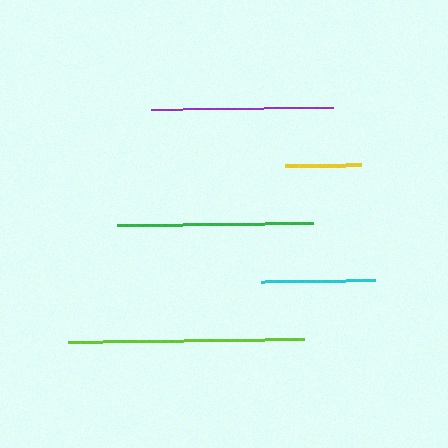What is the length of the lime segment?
The lime segment is approximately 236 pixels long.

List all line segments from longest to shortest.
From longest to shortest: lime, green, purple, cyan, yellow.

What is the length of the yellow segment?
The yellow segment is approximately 76 pixels long.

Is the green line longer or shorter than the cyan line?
The green line is longer than the cyan line.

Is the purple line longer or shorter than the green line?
The green line is longer than the purple line.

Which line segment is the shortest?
The yellow line is the shortest at approximately 76 pixels.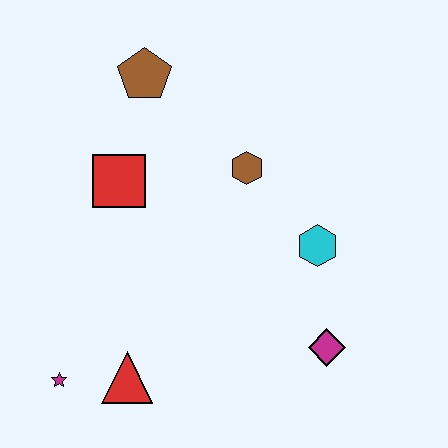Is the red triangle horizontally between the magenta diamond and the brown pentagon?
No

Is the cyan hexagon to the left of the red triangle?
No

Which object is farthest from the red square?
The magenta diamond is farthest from the red square.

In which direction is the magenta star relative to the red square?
The magenta star is below the red square.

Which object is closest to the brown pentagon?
The red square is closest to the brown pentagon.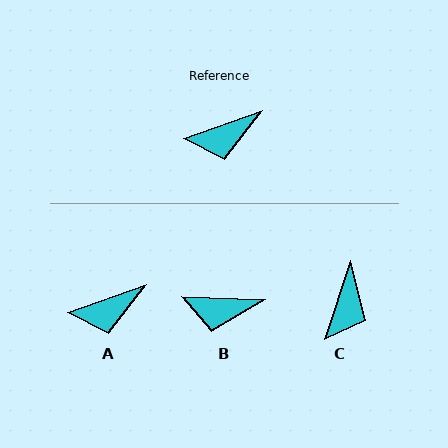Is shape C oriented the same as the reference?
No, it is off by about 52 degrees.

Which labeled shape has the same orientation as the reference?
A.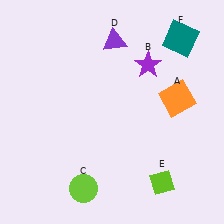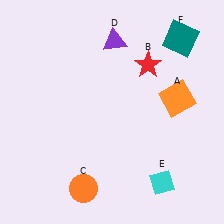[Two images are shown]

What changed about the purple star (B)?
In Image 1, B is purple. In Image 2, it changed to red.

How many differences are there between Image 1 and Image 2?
There are 3 differences between the two images.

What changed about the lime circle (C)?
In Image 1, C is lime. In Image 2, it changed to orange.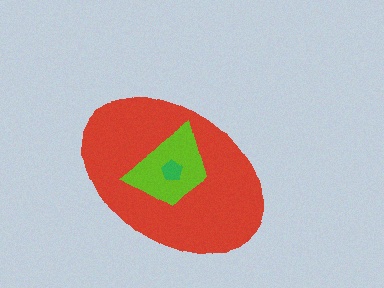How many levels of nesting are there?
3.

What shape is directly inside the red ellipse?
The lime trapezoid.